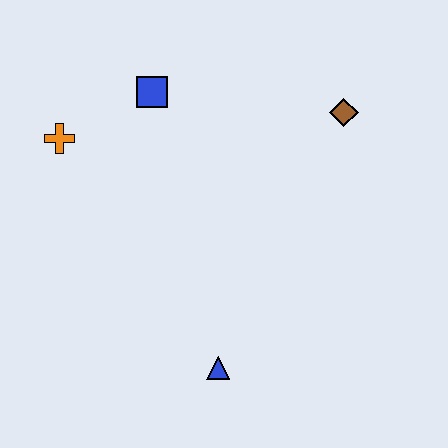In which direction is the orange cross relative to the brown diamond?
The orange cross is to the left of the brown diamond.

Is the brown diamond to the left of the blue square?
No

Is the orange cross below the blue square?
Yes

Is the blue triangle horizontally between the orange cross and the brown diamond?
Yes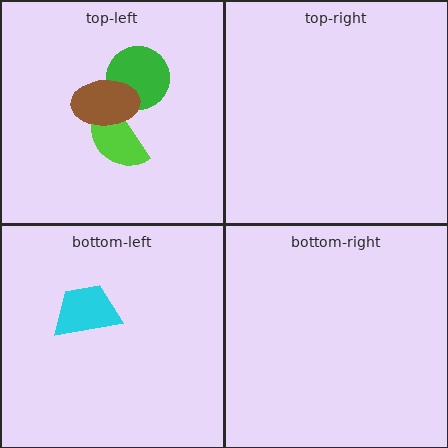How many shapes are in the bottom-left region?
1.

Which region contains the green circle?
The top-left region.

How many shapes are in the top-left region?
3.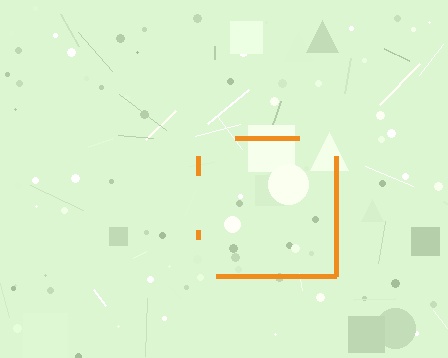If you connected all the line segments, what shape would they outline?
They would outline a square.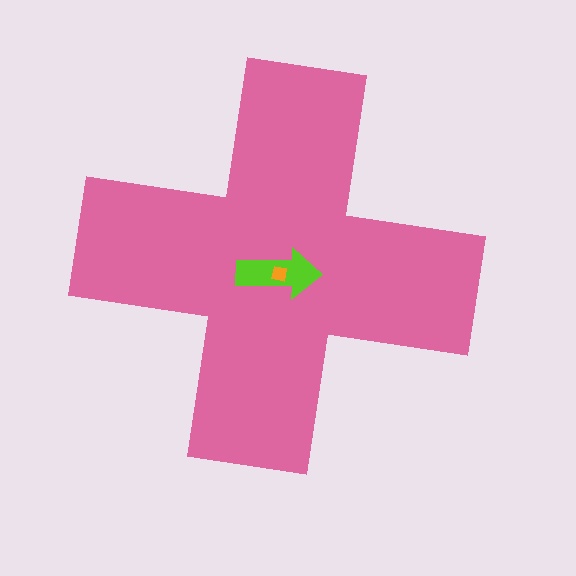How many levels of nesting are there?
3.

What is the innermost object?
The orange square.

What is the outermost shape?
The pink cross.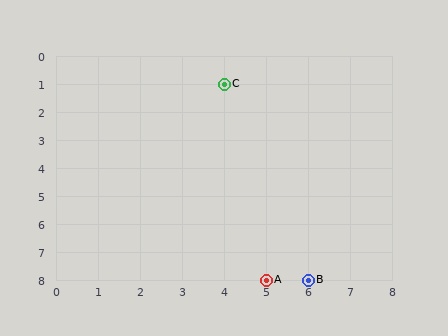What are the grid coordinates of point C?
Point C is at grid coordinates (4, 1).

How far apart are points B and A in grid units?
Points B and A are 1 column apart.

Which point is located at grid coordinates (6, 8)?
Point B is at (6, 8).